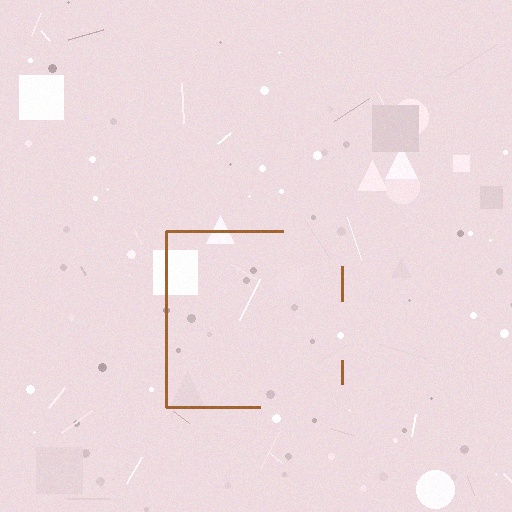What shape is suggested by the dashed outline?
The dashed outline suggests a square.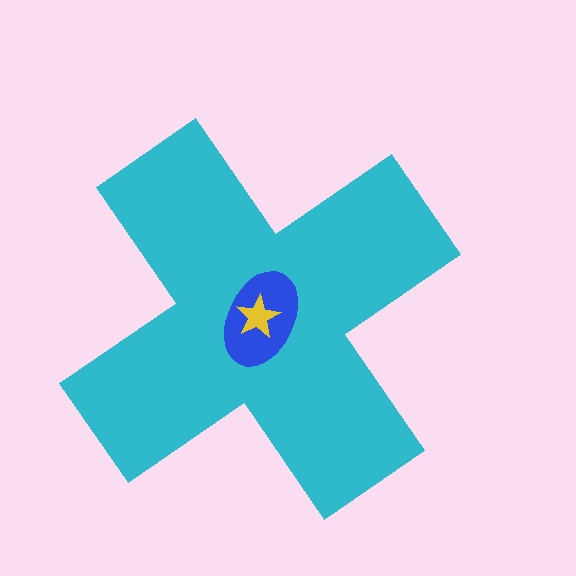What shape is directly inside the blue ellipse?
The yellow star.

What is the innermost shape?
The yellow star.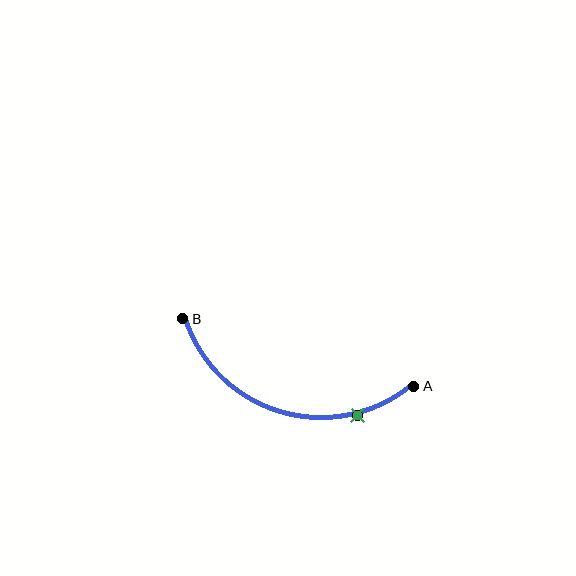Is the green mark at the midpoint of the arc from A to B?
No. The green mark lies on the arc but is closer to endpoint A. The arc midpoint would be at the point on the curve equidistant along the arc from both A and B.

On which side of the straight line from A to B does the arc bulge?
The arc bulges below the straight line connecting A and B.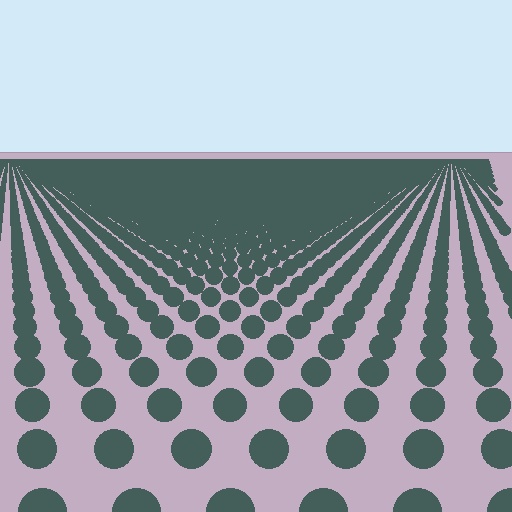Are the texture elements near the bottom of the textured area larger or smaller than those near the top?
Larger. Near the bottom, elements are closer to the viewer and appear at a bigger on-screen size.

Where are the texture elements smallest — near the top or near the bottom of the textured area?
Near the top.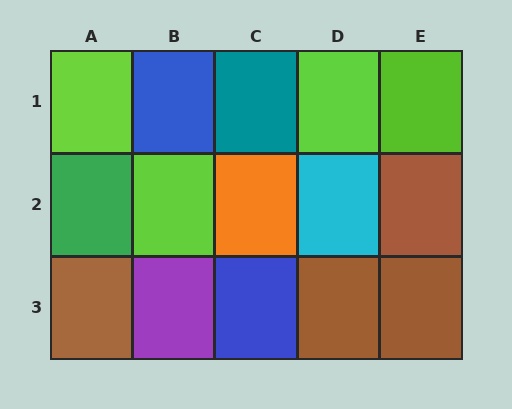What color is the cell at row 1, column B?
Blue.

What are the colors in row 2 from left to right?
Green, lime, orange, cyan, brown.